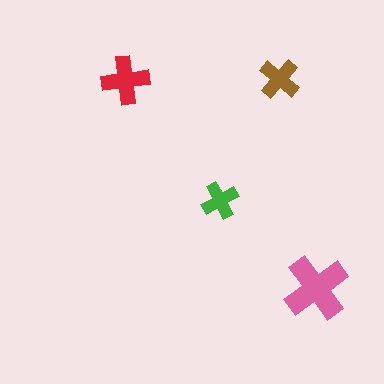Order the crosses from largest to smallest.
the pink one, the red one, the brown one, the green one.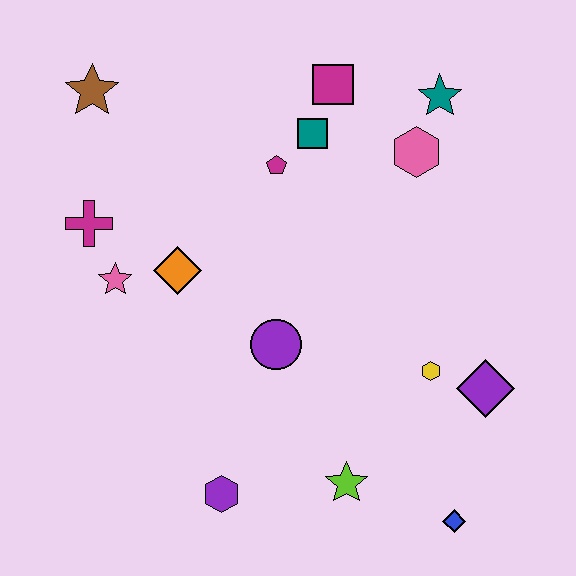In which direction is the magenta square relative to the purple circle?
The magenta square is above the purple circle.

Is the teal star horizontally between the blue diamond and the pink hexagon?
Yes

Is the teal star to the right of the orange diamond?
Yes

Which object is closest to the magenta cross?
The pink star is closest to the magenta cross.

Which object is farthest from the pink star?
The blue diamond is farthest from the pink star.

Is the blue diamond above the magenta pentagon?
No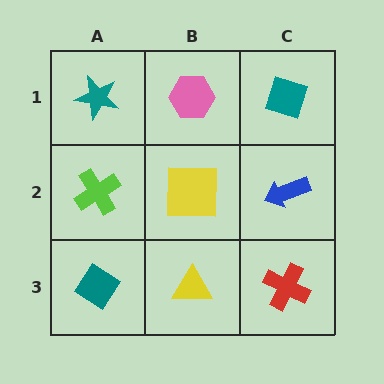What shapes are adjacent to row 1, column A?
A lime cross (row 2, column A), a pink hexagon (row 1, column B).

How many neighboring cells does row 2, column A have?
3.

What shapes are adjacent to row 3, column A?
A lime cross (row 2, column A), a yellow triangle (row 3, column B).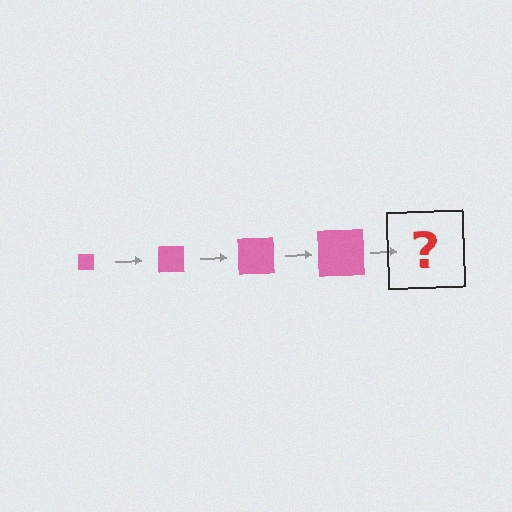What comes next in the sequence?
The next element should be a pink square, larger than the previous one.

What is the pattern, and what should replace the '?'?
The pattern is that the square gets progressively larger each step. The '?' should be a pink square, larger than the previous one.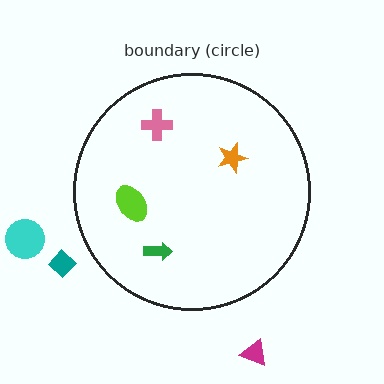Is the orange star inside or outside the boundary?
Inside.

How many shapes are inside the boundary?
4 inside, 3 outside.